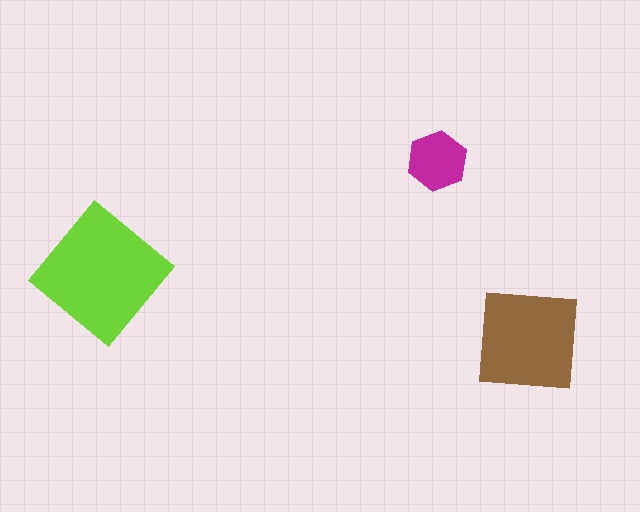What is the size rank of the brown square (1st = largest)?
2nd.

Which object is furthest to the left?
The lime diamond is leftmost.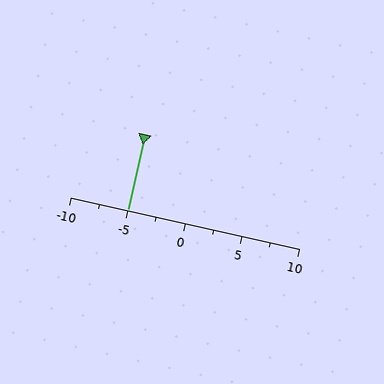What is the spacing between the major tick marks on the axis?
The major ticks are spaced 5 apart.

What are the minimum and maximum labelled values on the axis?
The axis runs from -10 to 10.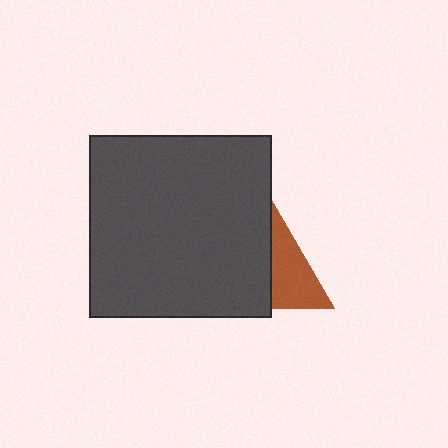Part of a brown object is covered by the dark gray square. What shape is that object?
It is a triangle.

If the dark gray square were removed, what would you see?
You would see the complete brown triangle.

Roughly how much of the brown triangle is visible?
About half of it is visible (roughly 47%).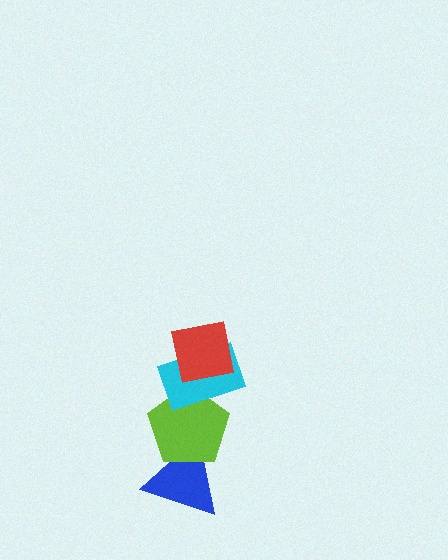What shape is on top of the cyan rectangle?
The red square is on top of the cyan rectangle.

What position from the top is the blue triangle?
The blue triangle is 4th from the top.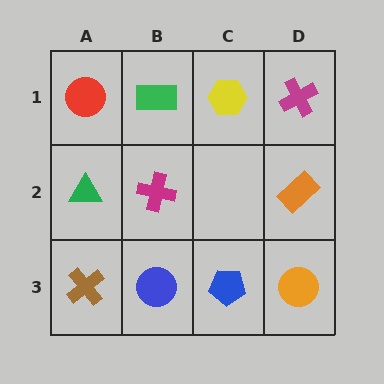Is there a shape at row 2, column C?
No, that cell is empty.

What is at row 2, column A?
A green triangle.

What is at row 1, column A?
A red circle.